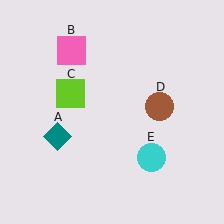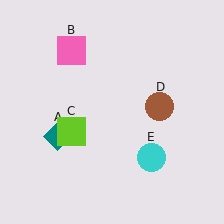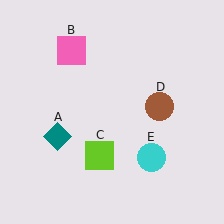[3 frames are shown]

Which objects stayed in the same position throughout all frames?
Teal diamond (object A) and pink square (object B) and brown circle (object D) and cyan circle (object E) remained stationary.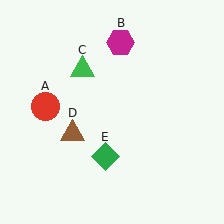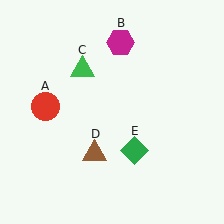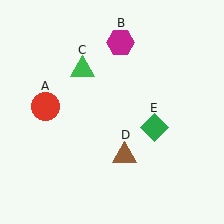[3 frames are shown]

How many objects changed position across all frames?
2 objects changed position: brown triangle (object D), green diamond (object E).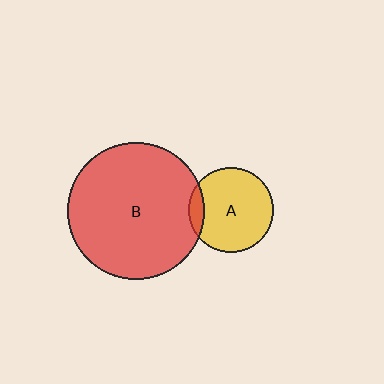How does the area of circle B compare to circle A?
Approximately 2.6 times.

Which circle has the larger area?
Circle B (red).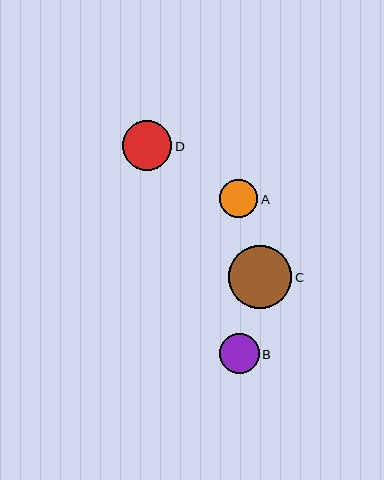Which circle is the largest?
Circle C is the largest with a size of approximately 63 pixels.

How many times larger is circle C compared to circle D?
Circle C is approximately 1.3 times the size of circle D.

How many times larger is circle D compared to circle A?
Circle D is approximately 1.3 times the size of circle A.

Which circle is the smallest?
Circle A is the smallest with a size of approximately 38 pixels.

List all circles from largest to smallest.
From largest to smallest: C, D, B, A.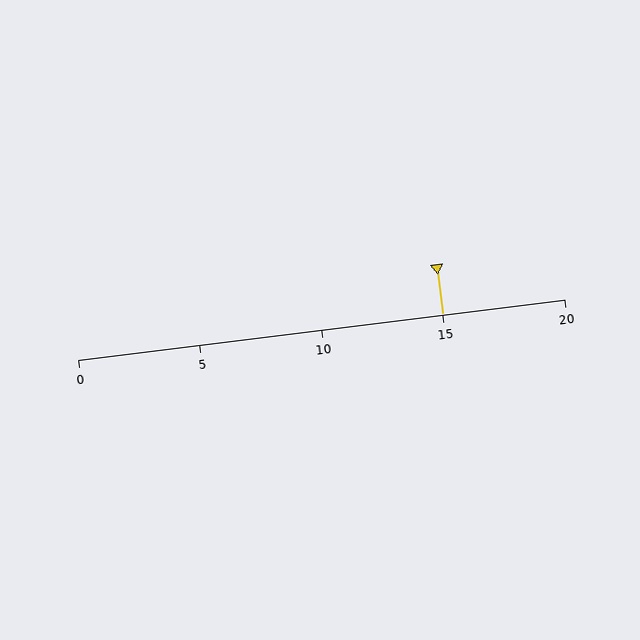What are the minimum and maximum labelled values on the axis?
The axis runs from 0 to 20.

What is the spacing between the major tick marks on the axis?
The major ticks are spaced 5 apart.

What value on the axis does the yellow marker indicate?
The marker indicates approximately 15.